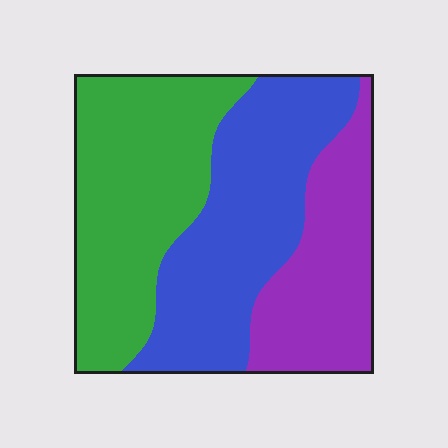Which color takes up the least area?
Purple, at roughly 25%.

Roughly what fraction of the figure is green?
Green takes up about three eighths (3/8) of the figure.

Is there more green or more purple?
Green.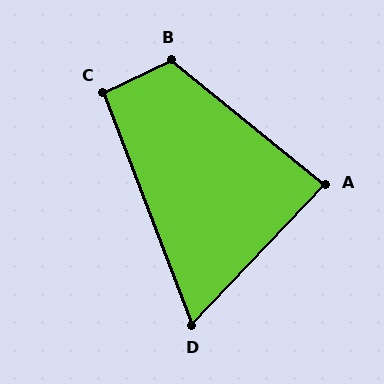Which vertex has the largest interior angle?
B, at approximately 116 degrees.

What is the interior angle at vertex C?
Approximately 94 degrees (approximately right).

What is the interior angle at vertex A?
Approximately 86 degrees (approximately right).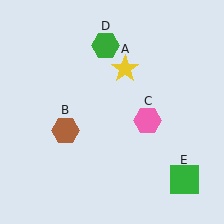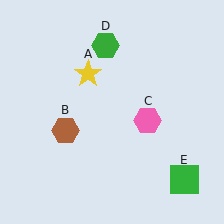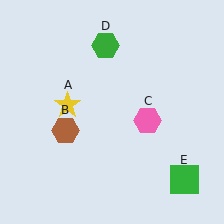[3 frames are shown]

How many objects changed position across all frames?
1 object changed position: yellow star (object A).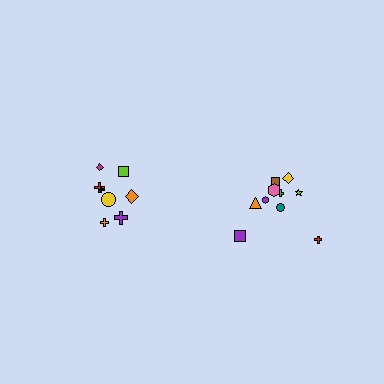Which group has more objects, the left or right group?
The right group.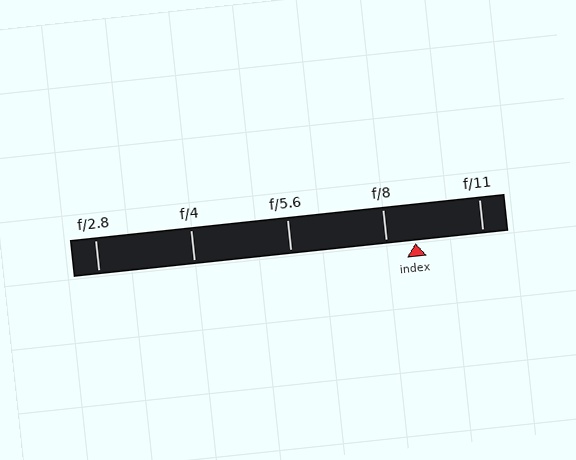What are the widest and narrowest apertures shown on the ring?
The widest aperture shown is f/2.8 and the narrowest is f/11.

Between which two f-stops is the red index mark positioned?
The index mark is between f/8 and f/11.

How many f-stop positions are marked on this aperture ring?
There are 5 f-stop positions marked.